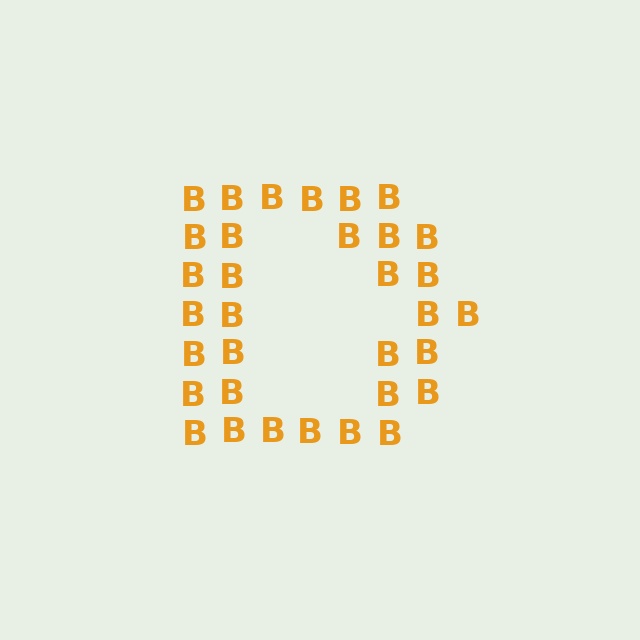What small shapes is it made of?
It is made of small letter B's.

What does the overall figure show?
The overall figure shows the letter D.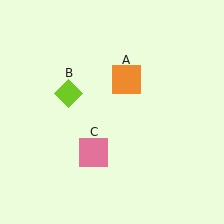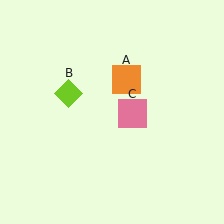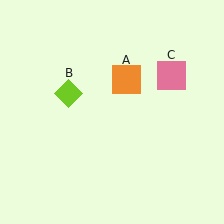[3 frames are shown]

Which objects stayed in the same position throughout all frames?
Orange square (object A) and lime diamond (object B) remained stationary.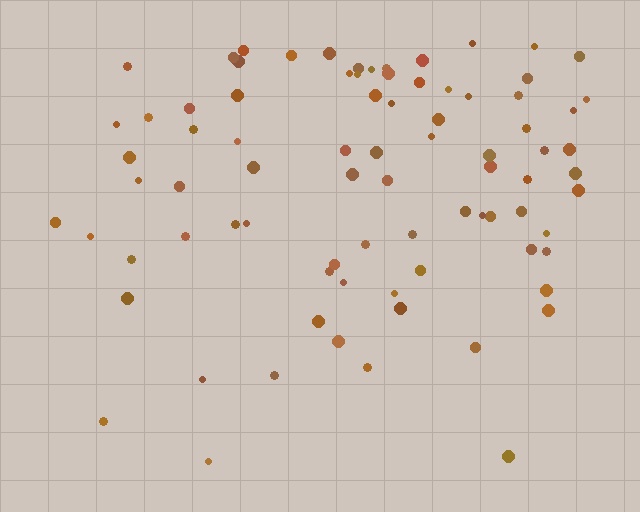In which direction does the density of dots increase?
From bottom to top, with the top side densest.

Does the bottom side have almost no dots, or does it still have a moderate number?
Still a moderate number, just noticeably fewer than the top.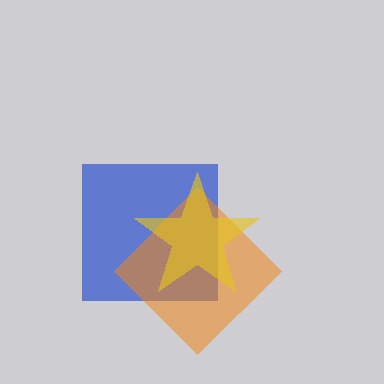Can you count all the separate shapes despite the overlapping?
Yes, there are 3 separate shapes.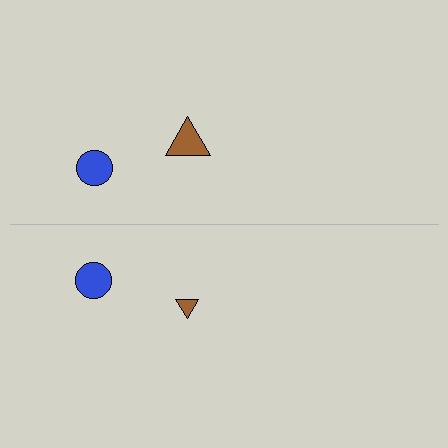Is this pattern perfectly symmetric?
No, the pattern is not perfectly symmetric. The brown triangle on the bottom side has a different size than its mirror counterpart.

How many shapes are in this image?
There are 4 shapes in this image.